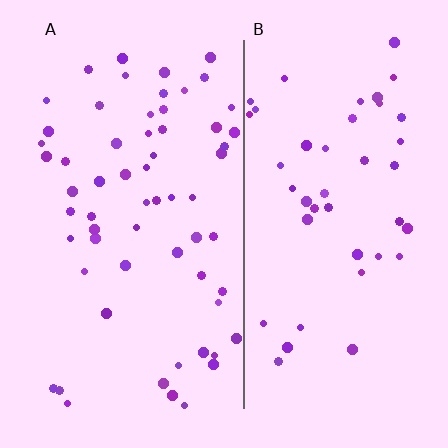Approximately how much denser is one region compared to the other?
Approximately 1.4× — region A over region B.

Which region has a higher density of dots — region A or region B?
A (the left).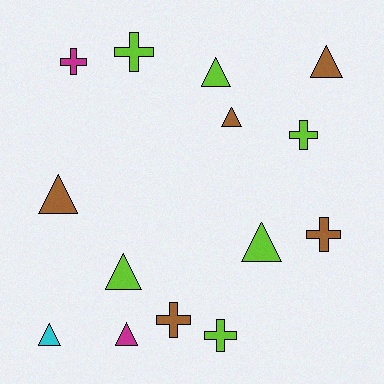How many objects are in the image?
There are 14 objects.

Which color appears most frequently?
Lime, with 6 objects.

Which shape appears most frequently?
Triangle, with 8 objects.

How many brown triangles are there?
There are 3 brown triangles.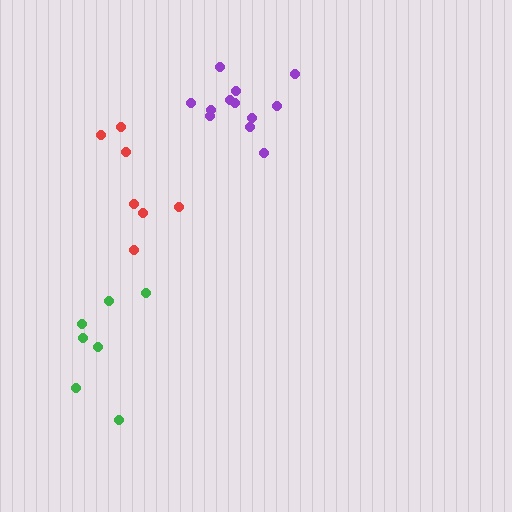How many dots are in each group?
Group 1: 7 dots, Group 2: 7 dots, Group 3: 12 dots (26 total).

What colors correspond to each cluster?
The clusters are colored: red, green, purple.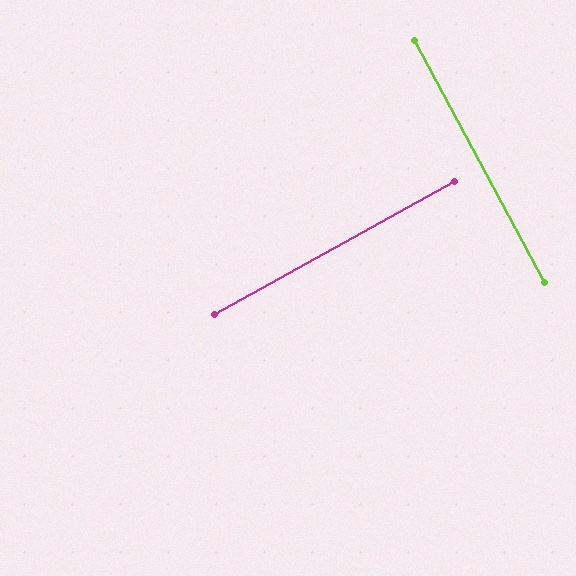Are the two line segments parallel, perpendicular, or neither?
Perpendicular — they meet at approximately 89°.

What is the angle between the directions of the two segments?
Approximately 89 degrees.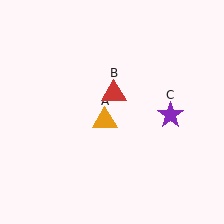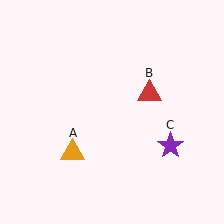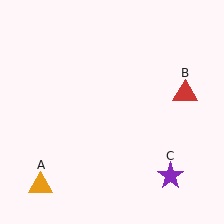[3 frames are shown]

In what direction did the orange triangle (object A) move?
The orange triangle (object A) moved down and to the left.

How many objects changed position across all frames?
3 objects changed position: orange triangle (object A), red triangle (object B), purple star (object C).